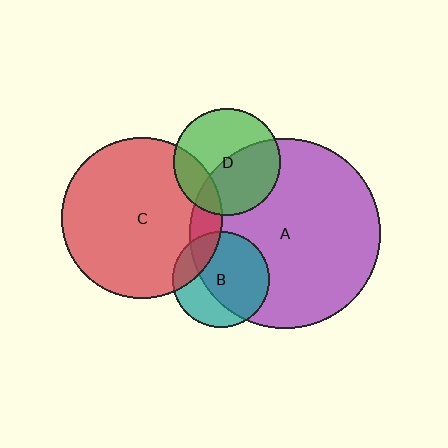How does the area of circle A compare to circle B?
Approximately 3.9 times.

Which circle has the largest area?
Circle A (purple).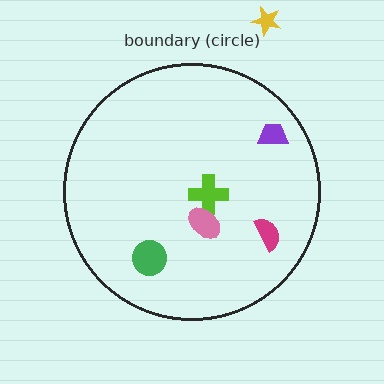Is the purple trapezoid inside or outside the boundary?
Inside.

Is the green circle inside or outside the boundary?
Inside.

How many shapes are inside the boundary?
5 inside, 1 outside.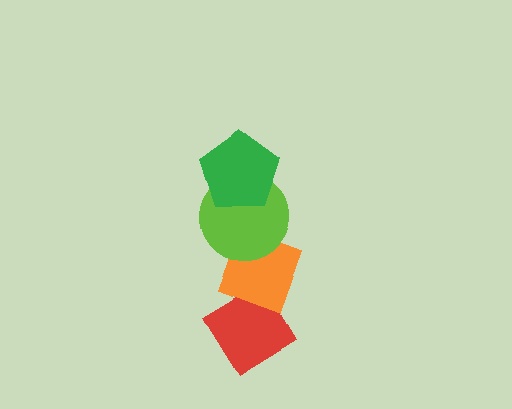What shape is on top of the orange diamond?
The lime circle is on top of the orange diamond.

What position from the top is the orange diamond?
The orange diamond is 3rd from the top.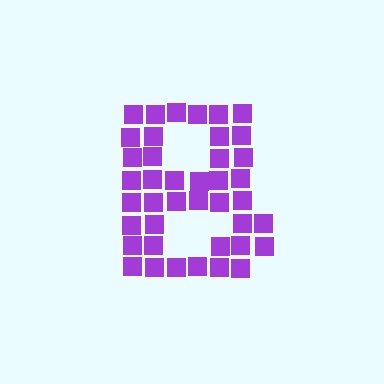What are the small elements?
The small elements are squares.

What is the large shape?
The large shape is the letter B.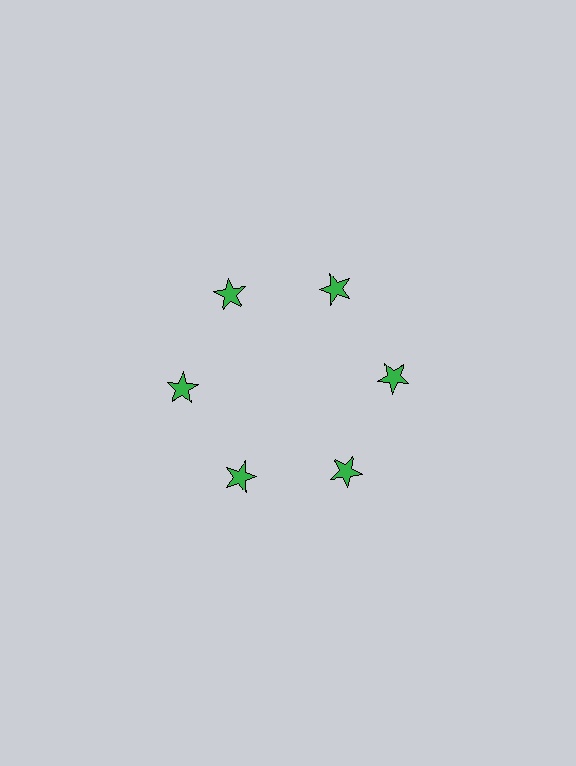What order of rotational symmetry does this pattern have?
This pattern has 6-fold rotational symmetry.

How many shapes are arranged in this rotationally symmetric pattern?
There are 6 shapes, arranged in 6 groups of 1.